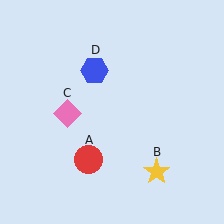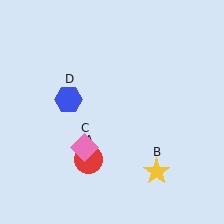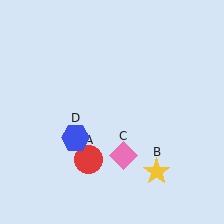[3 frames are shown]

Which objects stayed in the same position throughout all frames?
Red circle (object A) and yellow star (object B) remained stationary.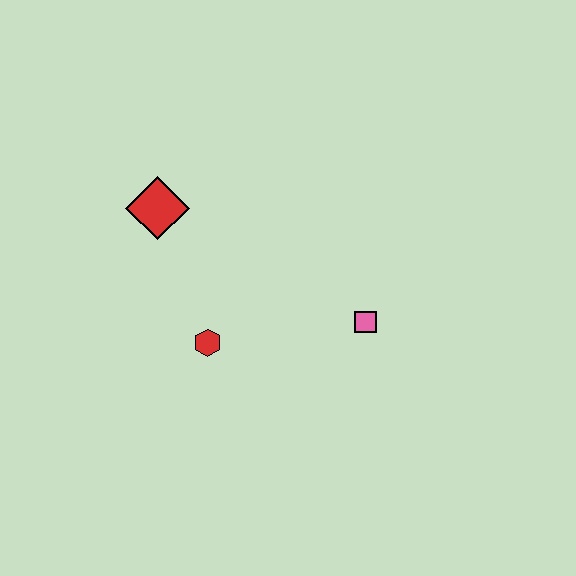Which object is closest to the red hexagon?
The red diamond is closest to the red hexagon.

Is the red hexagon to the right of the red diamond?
Yes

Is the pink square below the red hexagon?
No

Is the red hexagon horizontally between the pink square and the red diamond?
Yes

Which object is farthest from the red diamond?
The pink square is farthest from the red diamond.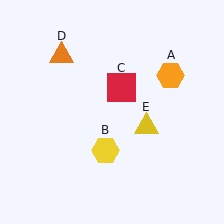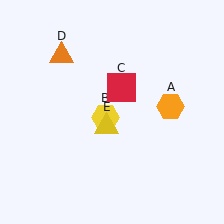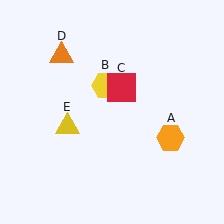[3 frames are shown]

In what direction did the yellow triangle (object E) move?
The yellow triangle (object E) moved left.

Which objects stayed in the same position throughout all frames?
Red square (object C) and orange triangle (object D) remained stationary.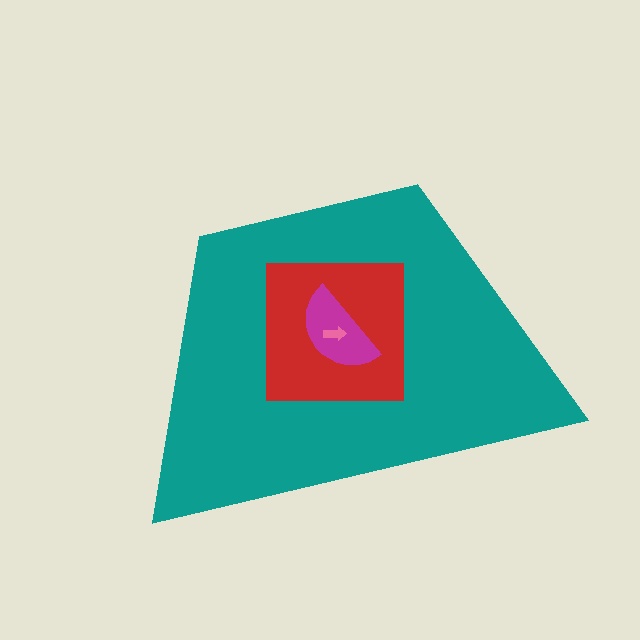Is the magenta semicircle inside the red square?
Yes.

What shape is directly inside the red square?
The magenta semicircle.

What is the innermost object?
The pink arrow.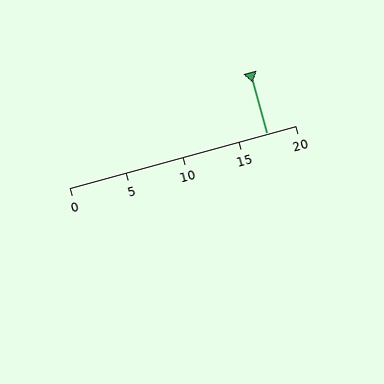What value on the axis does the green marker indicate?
The marker indicates approximately 17.5.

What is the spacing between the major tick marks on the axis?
The major ticks are spaced 5 apart.